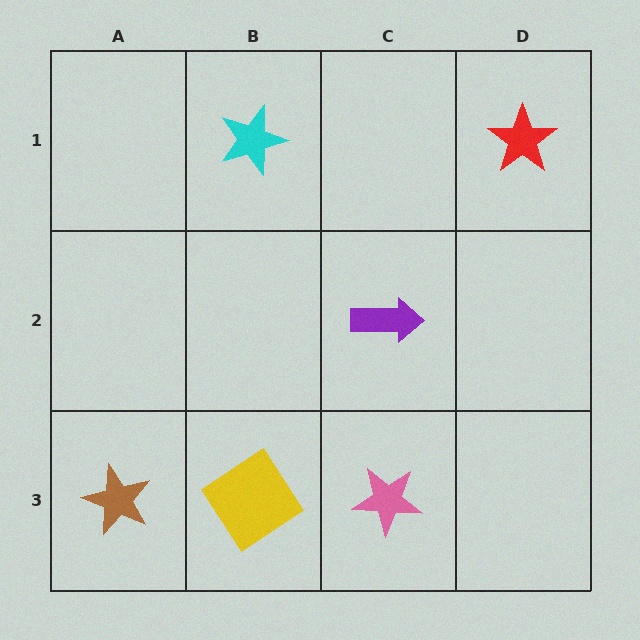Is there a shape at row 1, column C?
No, that cell is empty.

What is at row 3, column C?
A pink star.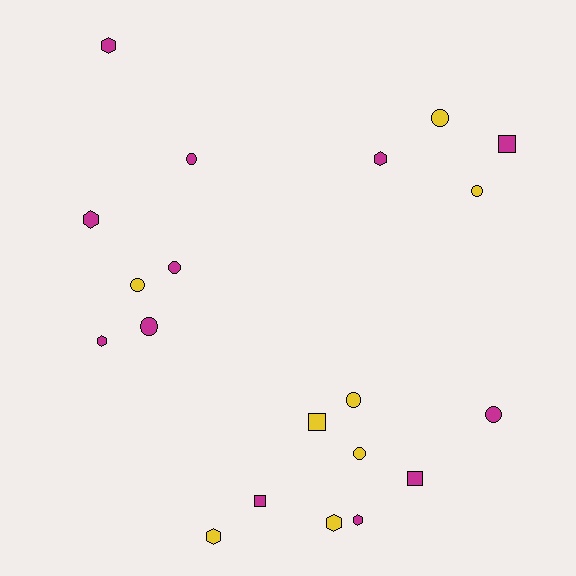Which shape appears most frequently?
Circle, with 9 objects.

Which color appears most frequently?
Magenta, with 12 objects.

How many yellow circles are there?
There are 5 yellow circles.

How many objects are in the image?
There are 20 objects.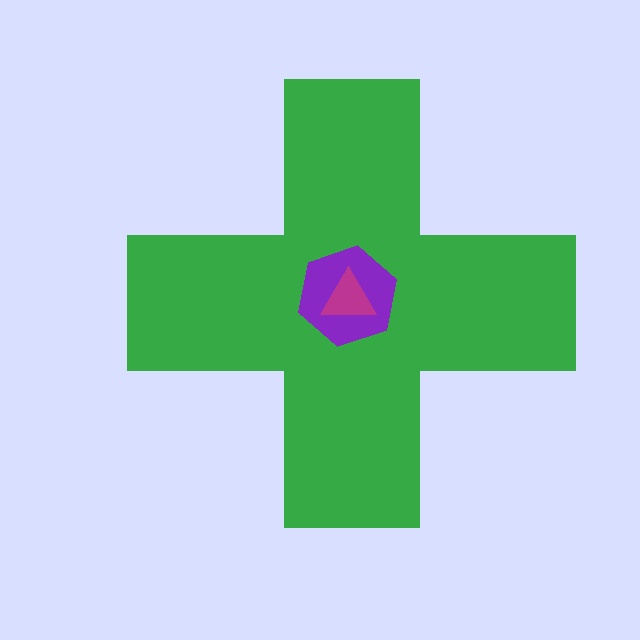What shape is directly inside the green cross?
The purple hexagon.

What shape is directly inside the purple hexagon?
The magenta triangle.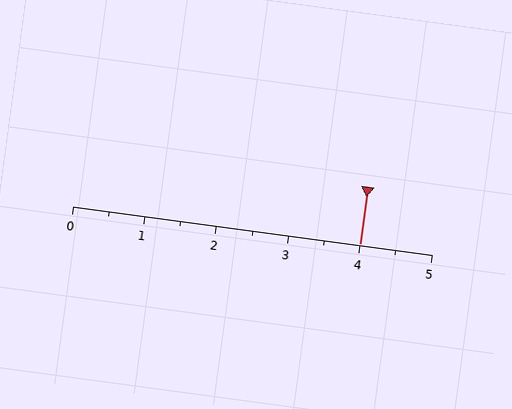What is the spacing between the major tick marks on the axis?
The major ticks are spaced 1 apart.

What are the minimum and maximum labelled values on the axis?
The axis runs from 0 to 5.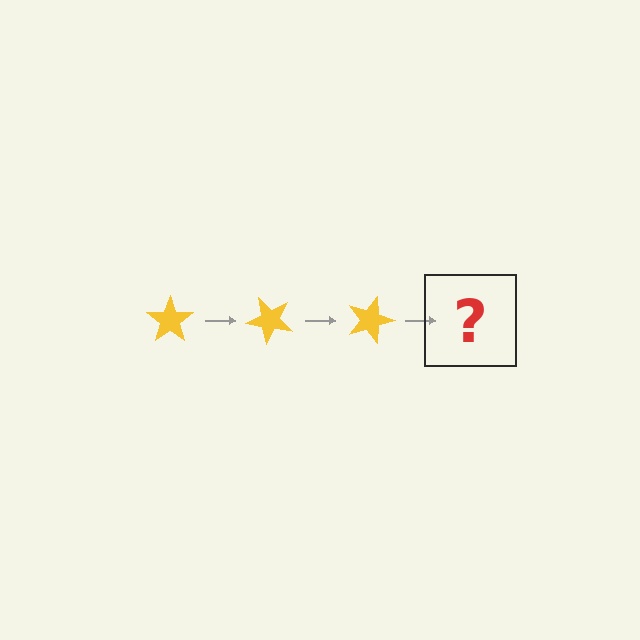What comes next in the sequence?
The next element should be a yellow star rotated 135 degrees.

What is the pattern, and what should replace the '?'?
The pattern is that the star rotates 45 degrees each step. The '?' should be a yellow star rotated 135 degrees.